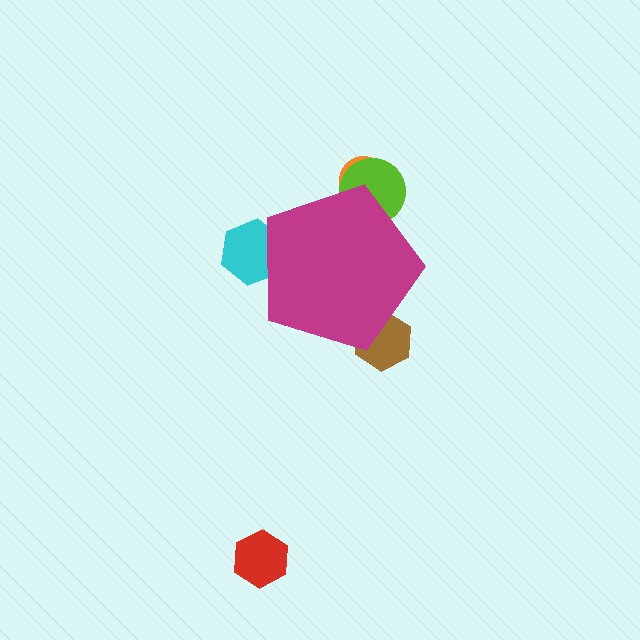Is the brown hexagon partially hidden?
Yes, the brown hexagon is partially hidden behind the magenta pentagon.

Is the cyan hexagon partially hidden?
Yes, the cyan hexagon is partially hidden behind the magenta pentagon.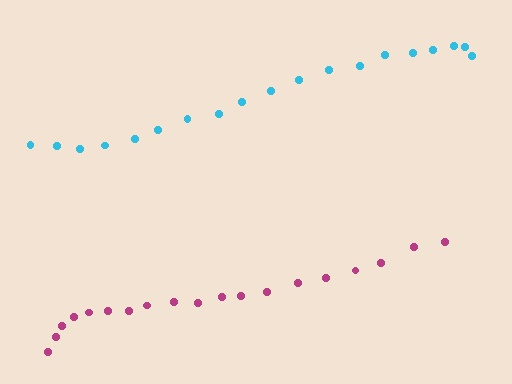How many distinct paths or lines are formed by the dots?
There are 2 distinct paths.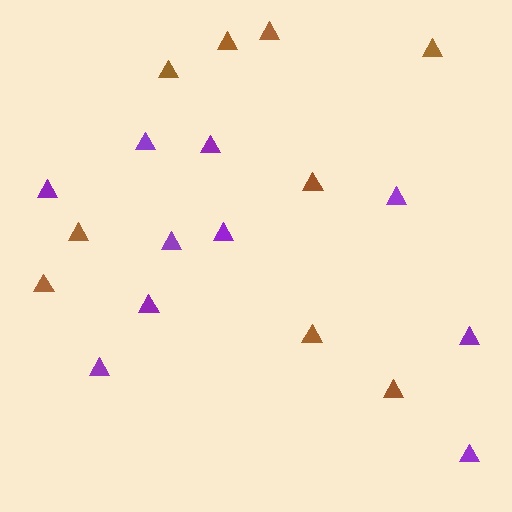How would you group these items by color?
There are 2 groups: one group of purple triangles (10) and one group of brown triangles (9).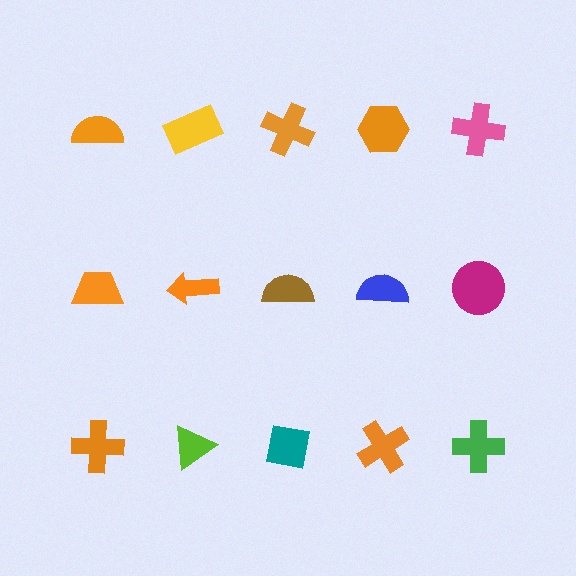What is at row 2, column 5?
A magenta circle.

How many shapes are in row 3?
5 shapes.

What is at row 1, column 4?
An orange hexagon.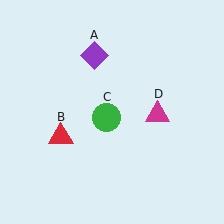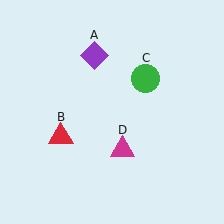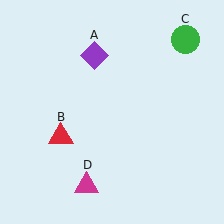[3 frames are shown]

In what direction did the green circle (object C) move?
The green circle (object C) moved up and to the right.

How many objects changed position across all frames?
2 objects changed position: green circle (object C), magenta triangle (object D).